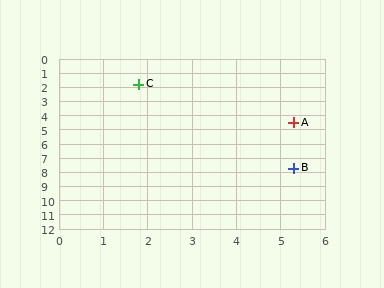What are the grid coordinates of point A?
Point A is at approximately (5.3, 4.5).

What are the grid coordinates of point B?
Point B is at approximately (5.3, 7.7).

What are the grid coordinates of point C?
Point C is at approximately (1.8, 1.8).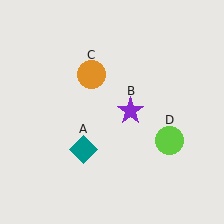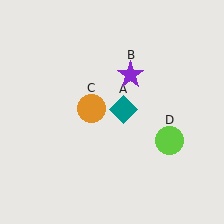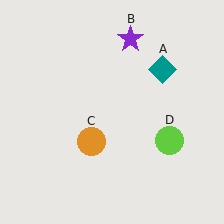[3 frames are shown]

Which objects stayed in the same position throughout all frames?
Lime circle (object D) remained stationary.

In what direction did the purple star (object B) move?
The purple star (object B) moved up.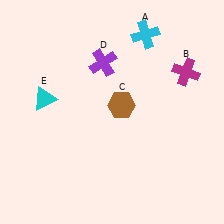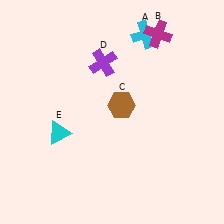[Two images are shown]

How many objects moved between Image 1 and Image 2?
2 objects moved between the two images.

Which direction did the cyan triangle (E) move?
The cyan triangle (E) moved down.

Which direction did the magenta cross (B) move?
The magenta cross (B) moved up.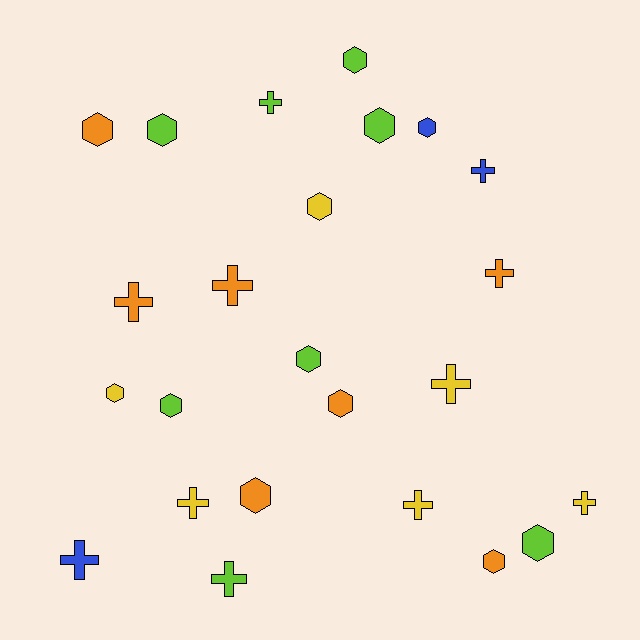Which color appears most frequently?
Lime, with 8 objects.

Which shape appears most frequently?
Hexagon, with 13 objects.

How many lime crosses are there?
There are 2 lime crosses.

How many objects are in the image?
There are 24 objects.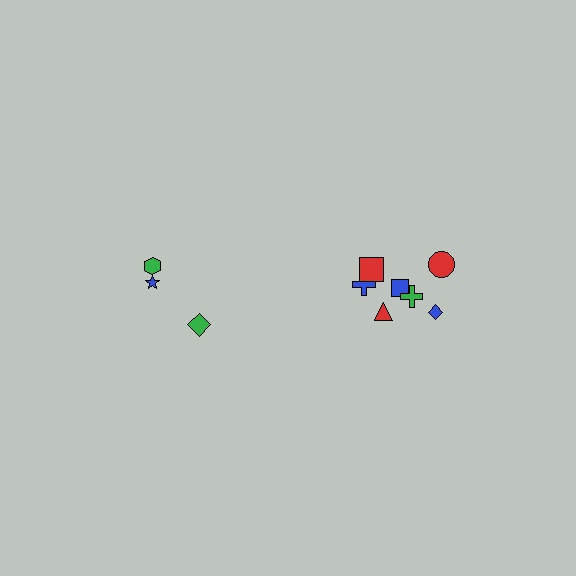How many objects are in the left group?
There are 3 objects.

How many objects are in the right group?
There are 7 objects.